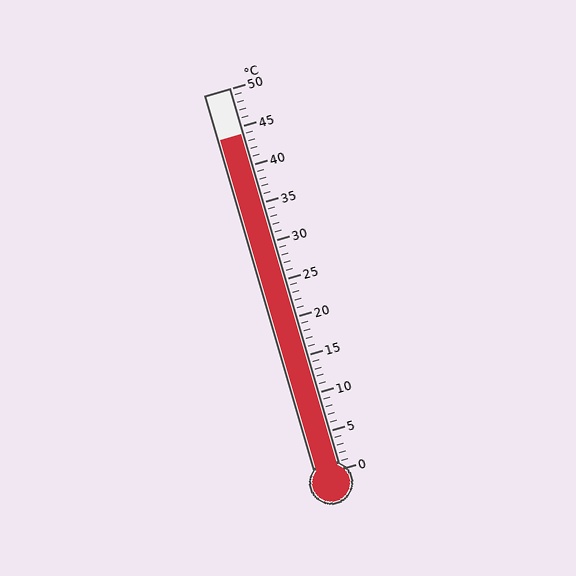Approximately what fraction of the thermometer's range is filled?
The thermometer is filled to approximately 90% of its range.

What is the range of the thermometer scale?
The thermometer scale ranges from 0°C to 50°C.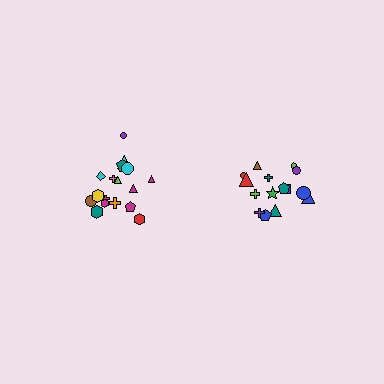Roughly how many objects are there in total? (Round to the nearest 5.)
Roughly 35 objects in total.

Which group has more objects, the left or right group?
The left group.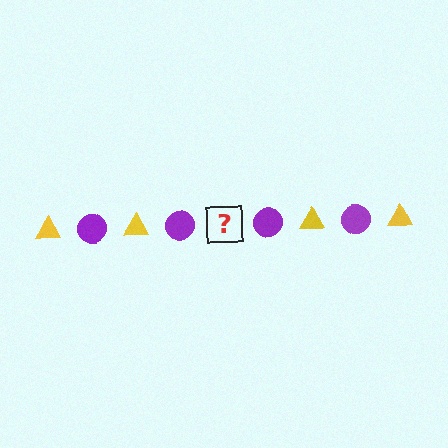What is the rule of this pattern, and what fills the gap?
The rule is that the pattern alternates between yellow triangle and purple circle. The gap should be filled with a yellow triangle.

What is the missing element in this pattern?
The missing element is a yellow triangle.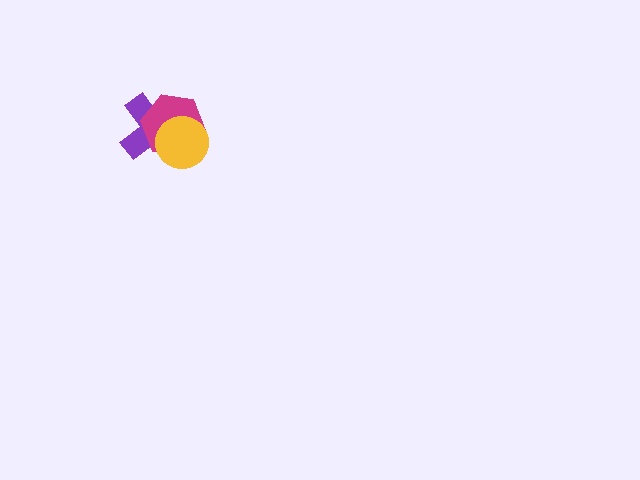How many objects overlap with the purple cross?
2 objects overlap with the purple cross.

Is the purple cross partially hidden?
Yes, it is partially covered by another shape.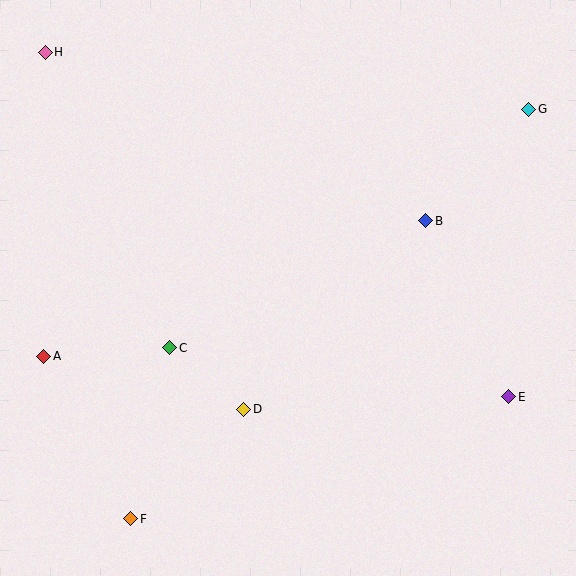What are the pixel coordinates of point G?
Point G is at (529, 109).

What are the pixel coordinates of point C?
Point C is at (170, 348).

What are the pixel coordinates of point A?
Point A is at (44, 356).